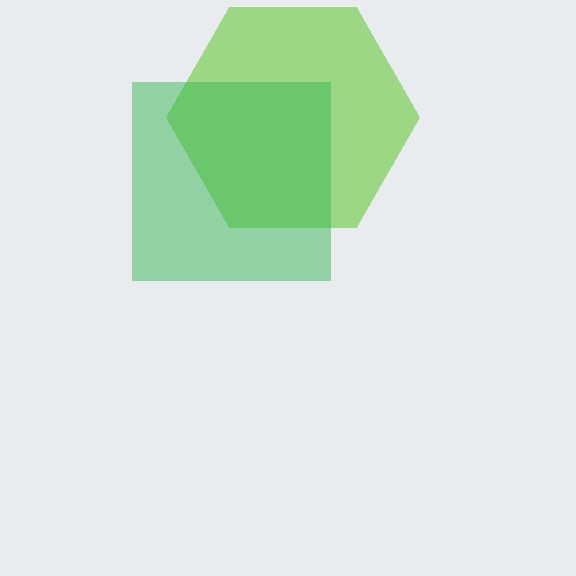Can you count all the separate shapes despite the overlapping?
Yes, there are 2 separate shapes.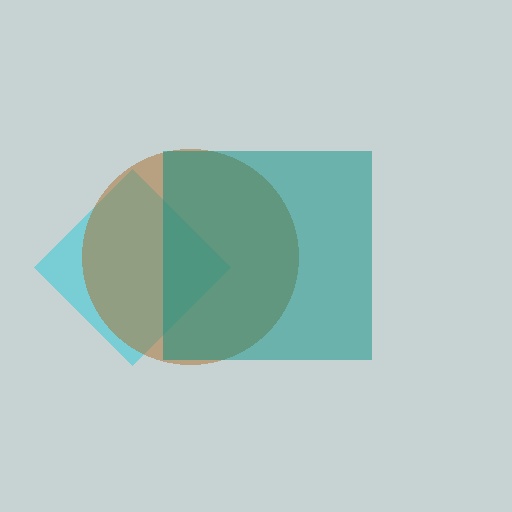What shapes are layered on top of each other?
The layered shapes are: a cyan diamond, a brown circle, a teal square.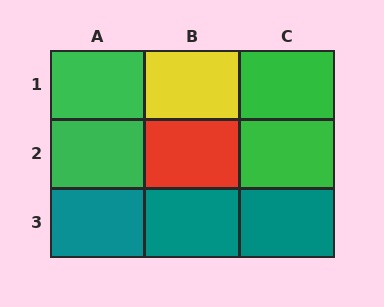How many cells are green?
4 cells are green.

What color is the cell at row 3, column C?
Teal.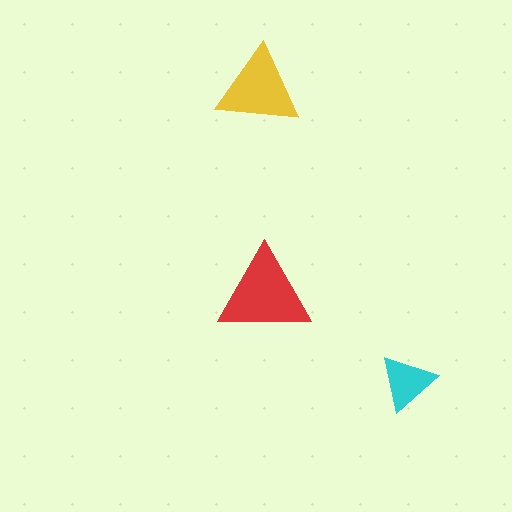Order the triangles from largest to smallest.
the red one, the yellow one, the cyan one.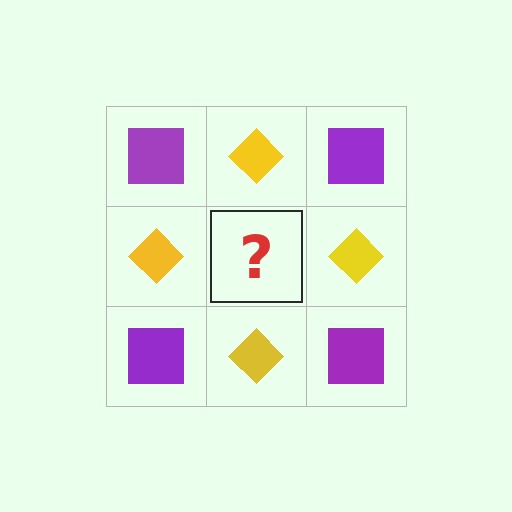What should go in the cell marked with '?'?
The missing cell should contain a purple square.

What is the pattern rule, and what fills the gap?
The rule is that it alternates purple square and yellow diamond in a checkerboard pattern. The gap should be filled with a purple square.